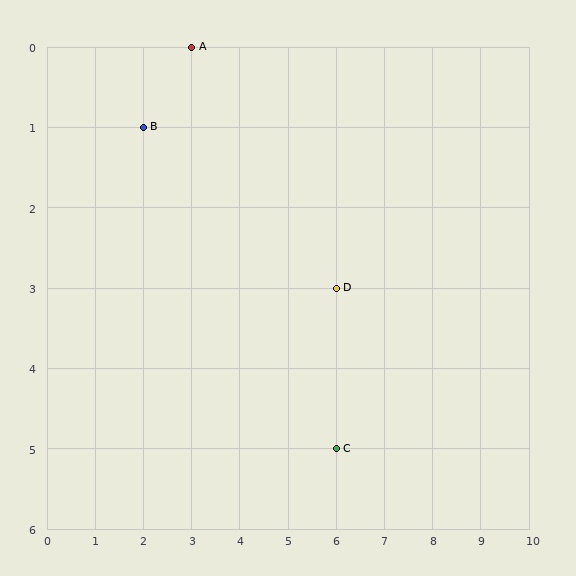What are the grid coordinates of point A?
Point A is at grid coordinates (3, 0).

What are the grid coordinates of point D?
Point D is at grid coordinates (6, 3).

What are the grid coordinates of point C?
Point C is at grid coordinates (6, 5).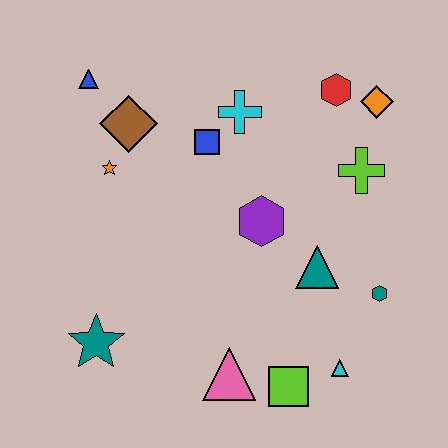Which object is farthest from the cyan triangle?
The blue triangle is farthest from the cyan triangle.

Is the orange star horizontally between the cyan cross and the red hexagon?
No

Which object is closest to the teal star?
The pink triangle is closest to the teal star.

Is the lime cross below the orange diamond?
Yes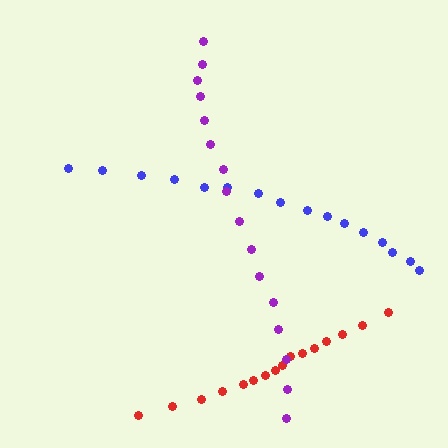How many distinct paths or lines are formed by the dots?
There are 3 distinct paths.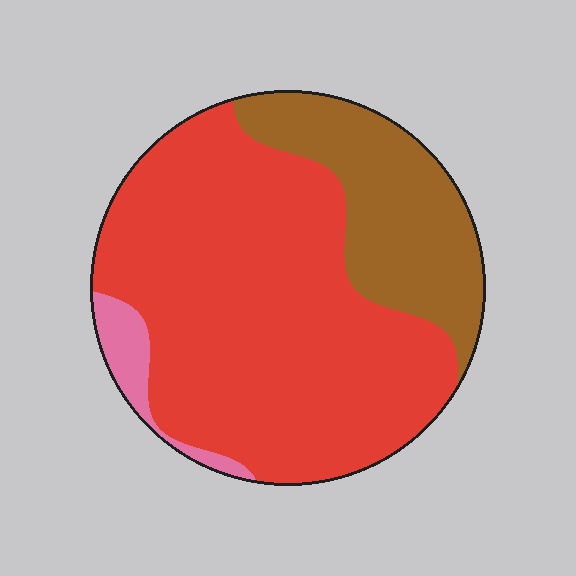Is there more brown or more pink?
Brown.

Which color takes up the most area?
Red, at roughly 70%.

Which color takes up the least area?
Pink, at roughly 5%.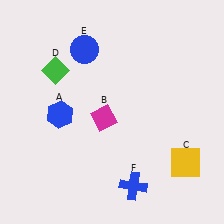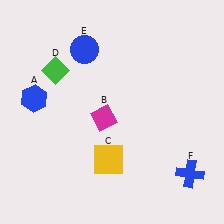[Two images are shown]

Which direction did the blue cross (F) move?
The blue cross (F) moved right.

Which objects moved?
The objects that moved are: the blue hexagon (A), the yellow square (C), the blue cross (F).